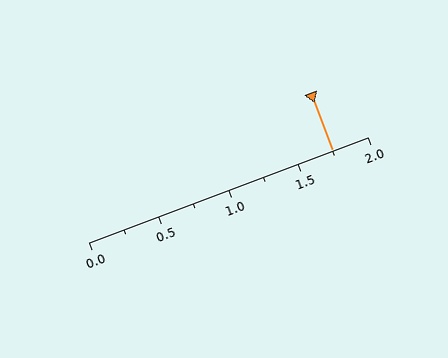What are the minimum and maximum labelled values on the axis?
The axis runs from 0.0 to 2.0.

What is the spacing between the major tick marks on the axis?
The major ticks are spaced 0.5 apart.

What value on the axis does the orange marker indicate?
The marker indicates approximately 1.75.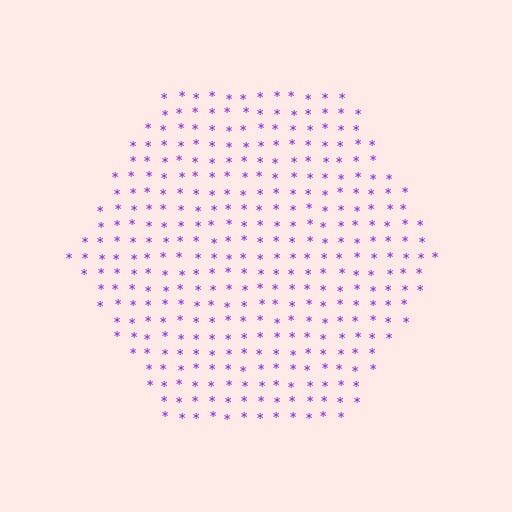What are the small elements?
The small elements are asterisks.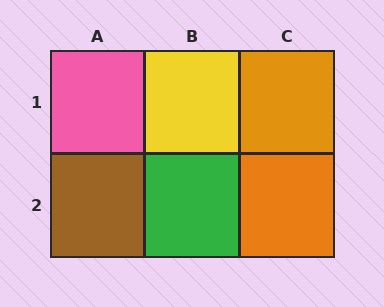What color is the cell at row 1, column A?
Pink.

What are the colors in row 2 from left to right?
Brown, green, orange.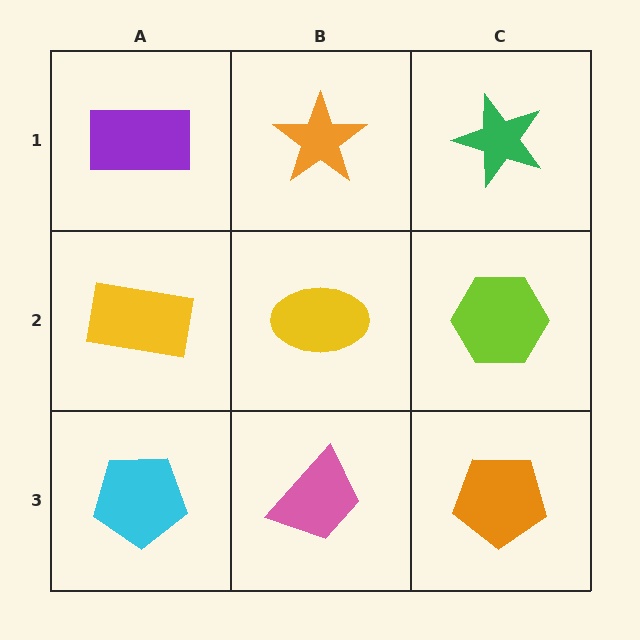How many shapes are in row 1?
3 shapes.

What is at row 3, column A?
A cyan pentagon.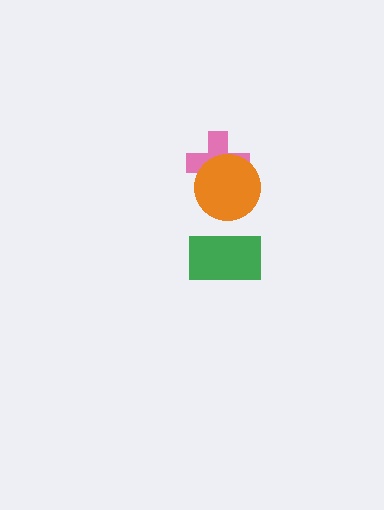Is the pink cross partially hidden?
Yes, it is partially covered by another shape.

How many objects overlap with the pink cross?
1 object overlaps with the pink cross.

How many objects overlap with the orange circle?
1 object overlaps with the orange circle.